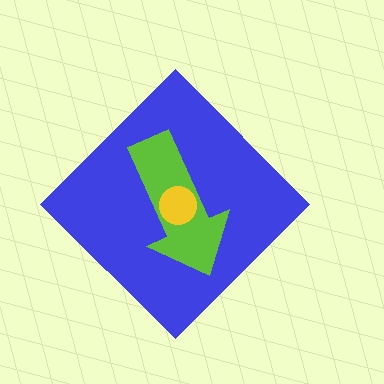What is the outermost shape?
The blue diamond.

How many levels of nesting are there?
3.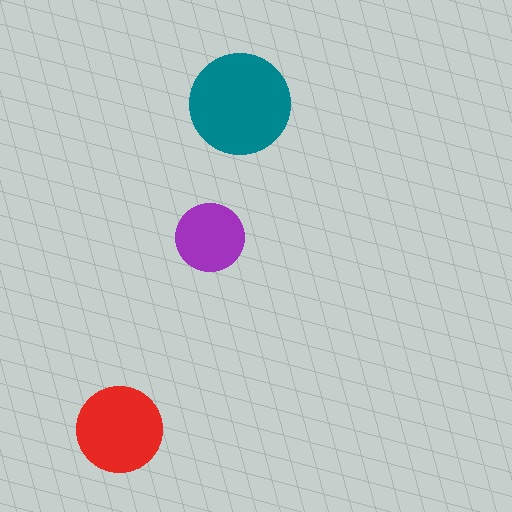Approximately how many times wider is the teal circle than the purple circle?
About 1.5 times wider.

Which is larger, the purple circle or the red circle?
The red one.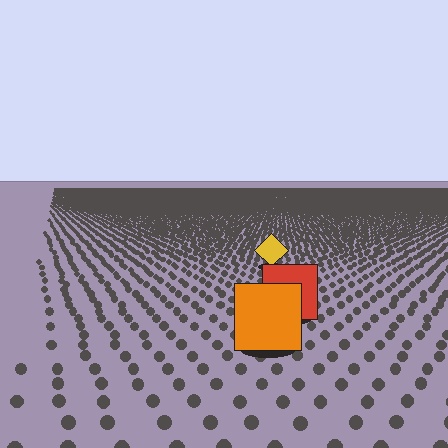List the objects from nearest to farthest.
From nearest to farthest: the orange square, the red square, the yellow diamond.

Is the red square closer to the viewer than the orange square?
No. The orange square is closer — you can tell from the texture gradient: the ground texture is coarser near it.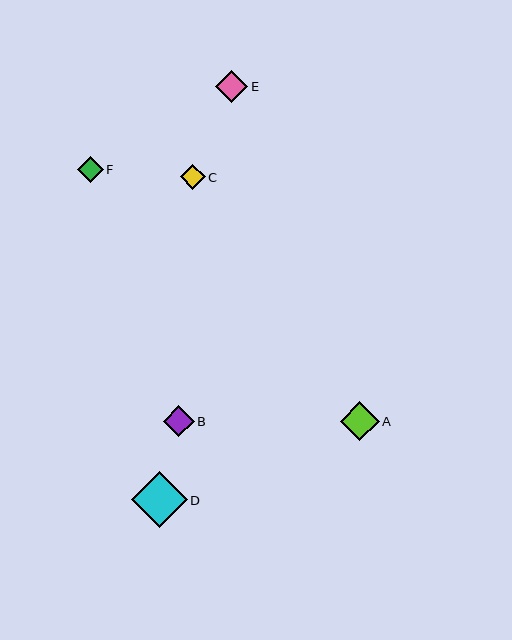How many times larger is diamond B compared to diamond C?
Diamond B is approximately 1.2 times the size of diamond C.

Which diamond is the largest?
Diamond D is the largest with a size of approximately 55 pixels.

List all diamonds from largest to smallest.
From largest to smallest: D, A, E, B, F, C.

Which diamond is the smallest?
Diamond C is the smallest with a size of approximately 25 pixels.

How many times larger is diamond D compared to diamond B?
Diamond D is approximately 1.8 times the size of diamond B.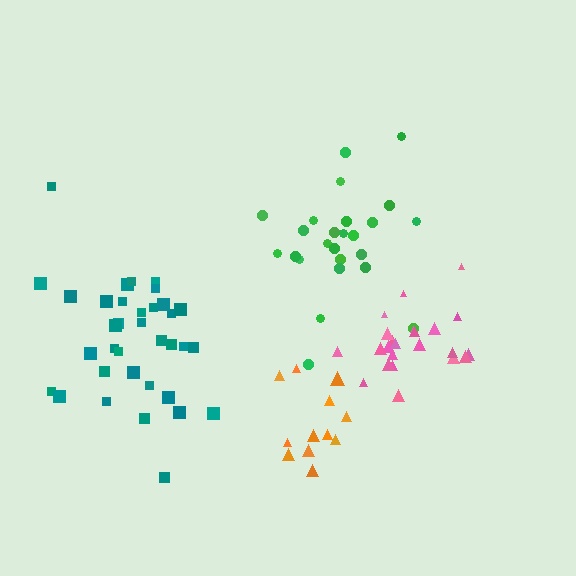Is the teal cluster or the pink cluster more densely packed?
Pink.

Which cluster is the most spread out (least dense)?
Orange.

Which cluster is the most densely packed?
Pink.